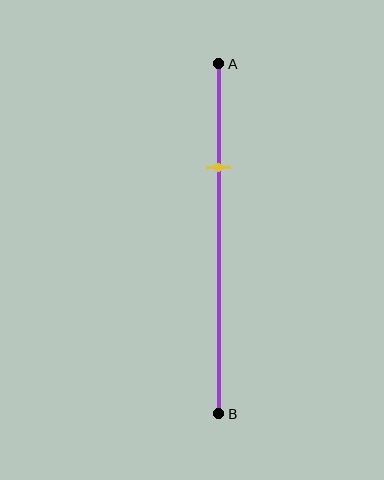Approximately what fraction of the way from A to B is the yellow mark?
The yellow mark is approximately 30% of the way from A to B.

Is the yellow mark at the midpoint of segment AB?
No, the mark is at about 30% from A, not at the 50% midpoint.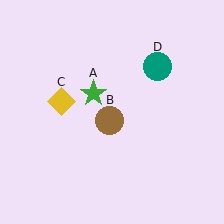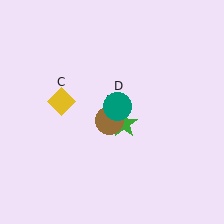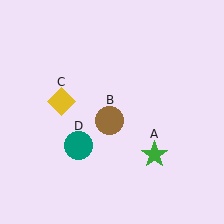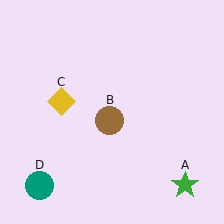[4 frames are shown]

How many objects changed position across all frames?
2 objects changed position: green star (object A), teal circle (object D).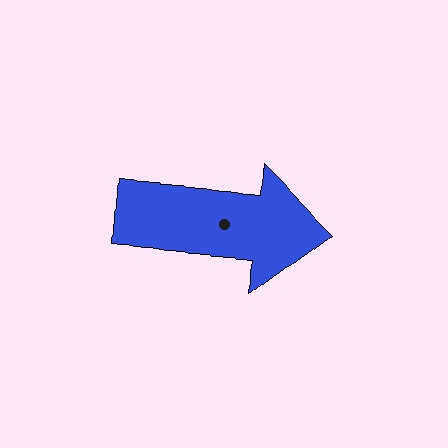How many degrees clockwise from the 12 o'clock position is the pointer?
Approximately 95 degrees.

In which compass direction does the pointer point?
East.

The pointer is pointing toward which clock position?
Roughly 3 o'clock.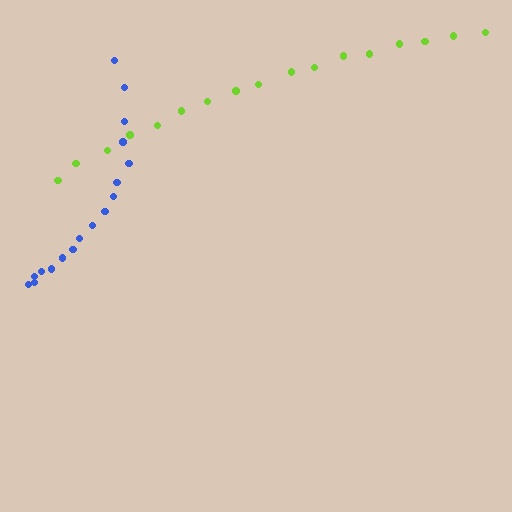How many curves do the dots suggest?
There are 2 distinct paths.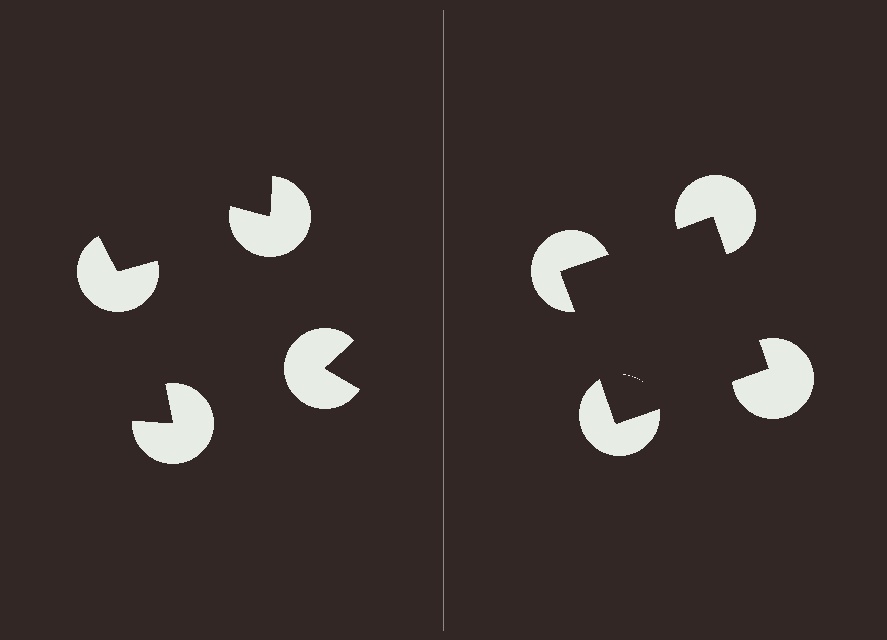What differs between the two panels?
The pac-man discs are positioned identically on both sides; only the wedge orientations differ. On the right they align to a square; on the left they are misaligned.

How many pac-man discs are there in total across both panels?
8 — 4 on each side.